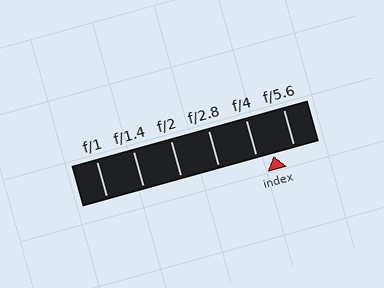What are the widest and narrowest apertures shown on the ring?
The widest aperture shown is f/1 and the narrowest is f/5.6.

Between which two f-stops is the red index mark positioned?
The index mark is between f/4 and f/5.6.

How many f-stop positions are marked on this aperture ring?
There are 6 f-stop positions marked.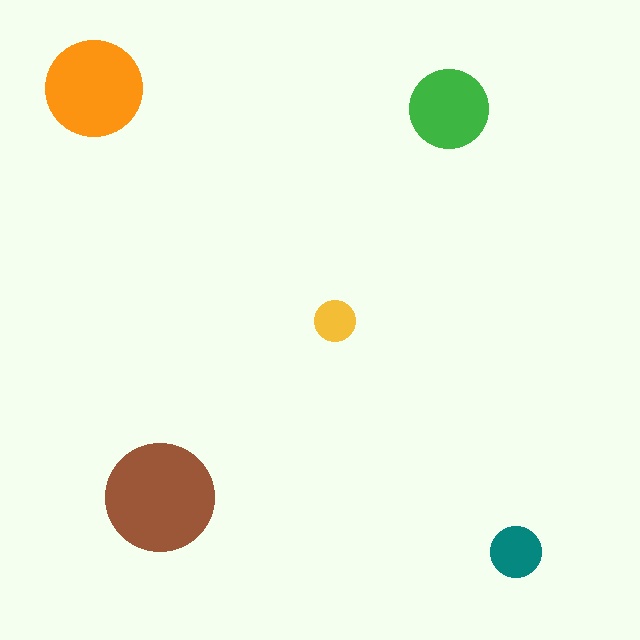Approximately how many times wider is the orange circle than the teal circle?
About 2 times wider.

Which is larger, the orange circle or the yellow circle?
The orange one.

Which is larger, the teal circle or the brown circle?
The brown one.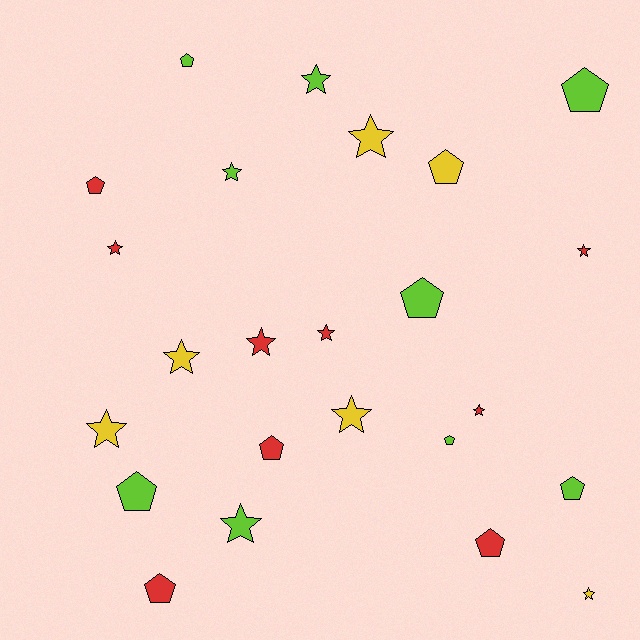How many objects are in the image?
There are 24 objects.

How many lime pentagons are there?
There are 6 lime pentagons.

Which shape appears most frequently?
Star, with 13 objects.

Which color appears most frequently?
Red, with 9 objects.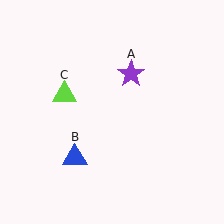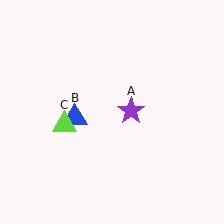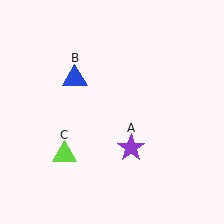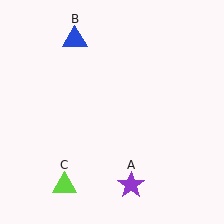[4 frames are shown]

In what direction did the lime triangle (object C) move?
The lime triangle (object C) moved down.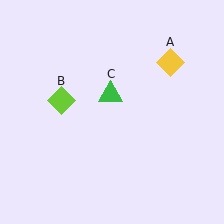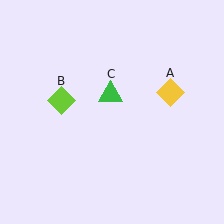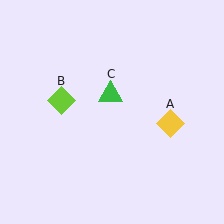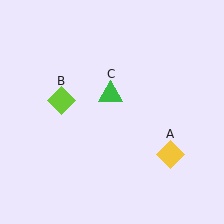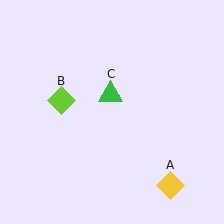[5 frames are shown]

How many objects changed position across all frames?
1 object changed position: yellow diamond (object A).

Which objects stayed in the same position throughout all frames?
Lime diamond (object B) and green triangle (object C) remained stationary.